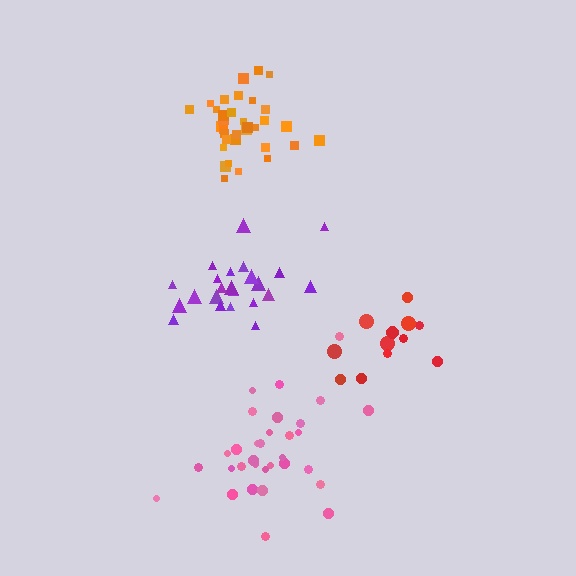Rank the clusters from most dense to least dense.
orange, pink, purple, red.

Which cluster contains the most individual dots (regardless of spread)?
Orange (34).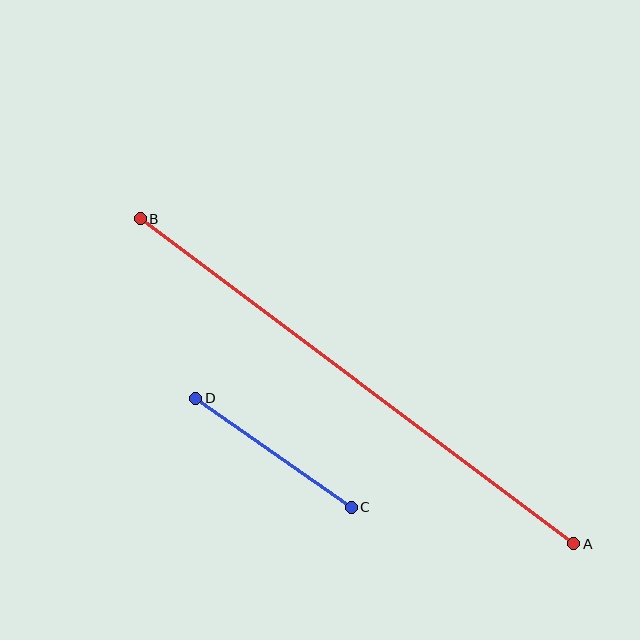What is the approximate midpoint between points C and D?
The midpoint is at approximately (273, 453) pixels.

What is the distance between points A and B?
The distance is approximately 542 pixels.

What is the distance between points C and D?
The distance is approximately 190 pixels.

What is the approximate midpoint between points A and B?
The midpoint is at approximately (357, 381) pixels.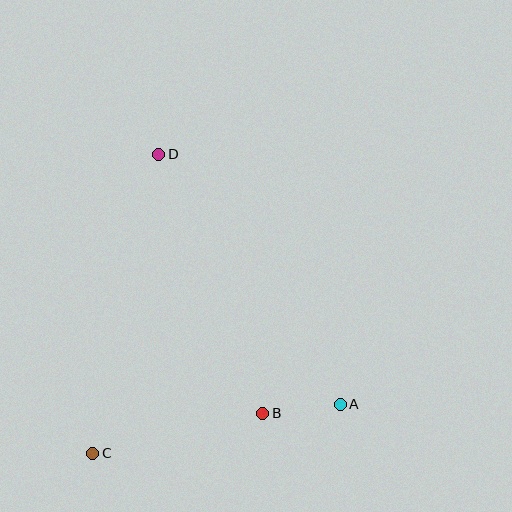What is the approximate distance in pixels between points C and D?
The distance between C and D is approximately 306 pixels.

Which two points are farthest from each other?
Points A and D are farthest from each other.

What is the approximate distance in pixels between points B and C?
The distance between B and C is approximately 175 pixels.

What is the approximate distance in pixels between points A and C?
The distance between A and C is approximately 252 pixels.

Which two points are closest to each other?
Points A and B are closest to each other.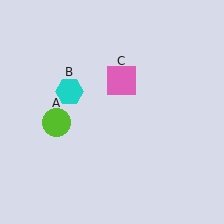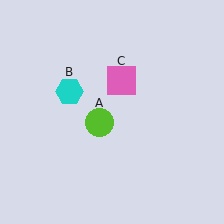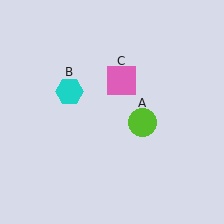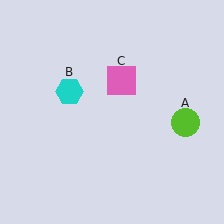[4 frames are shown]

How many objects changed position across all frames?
1 object changed position: lime circle (object A).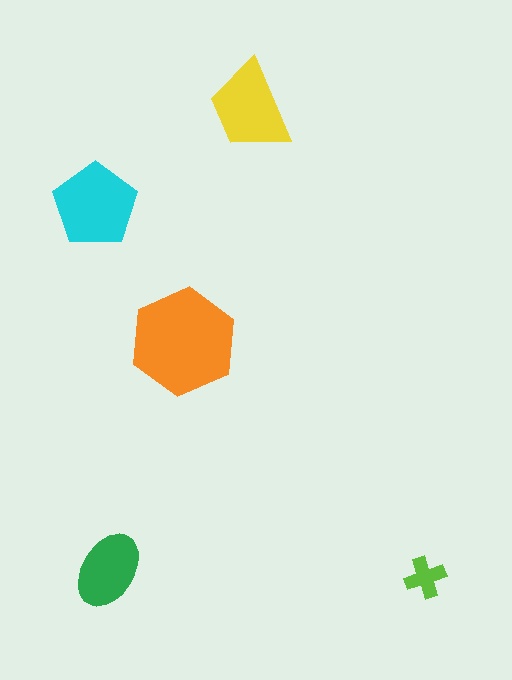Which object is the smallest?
The lime cross.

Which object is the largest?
The orange hexagon.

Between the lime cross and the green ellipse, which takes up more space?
The green ellipse.